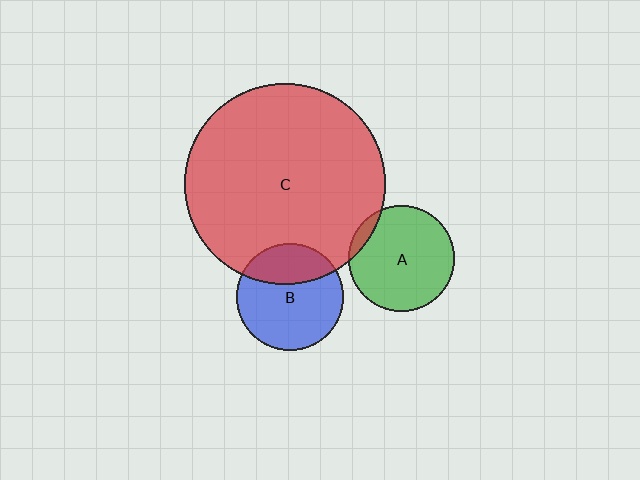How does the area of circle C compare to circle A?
Approximately 3.6 times.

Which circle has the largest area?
Circle C (red).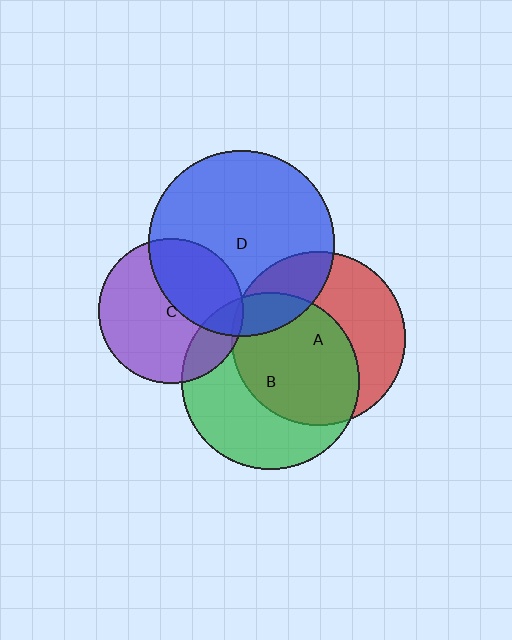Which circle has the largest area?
Circle D (blue).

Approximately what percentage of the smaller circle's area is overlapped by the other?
Approximately 15%.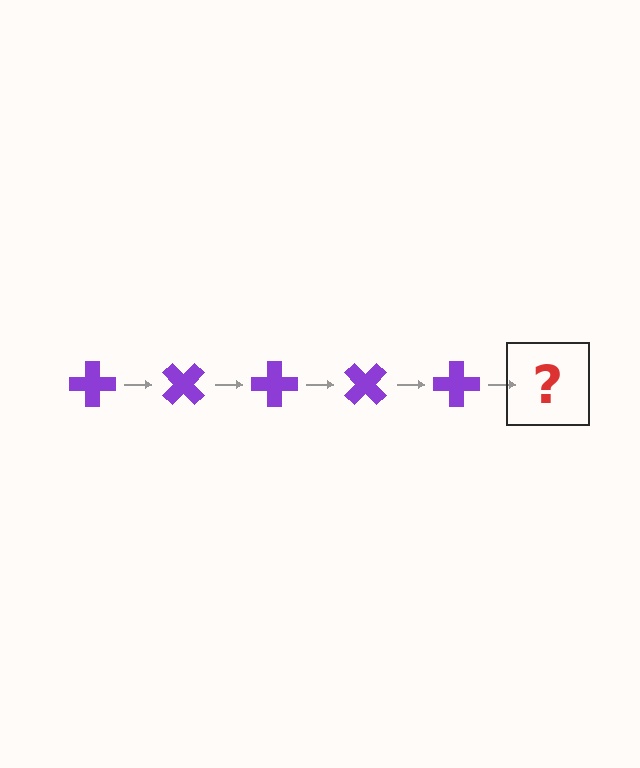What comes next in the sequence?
The next element should be a purple cross rotated 225 degrees.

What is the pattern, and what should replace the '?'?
The pattern is that the cross rotates 45 degrees each step. The '?' should be a purple cross rotated 225 degrees.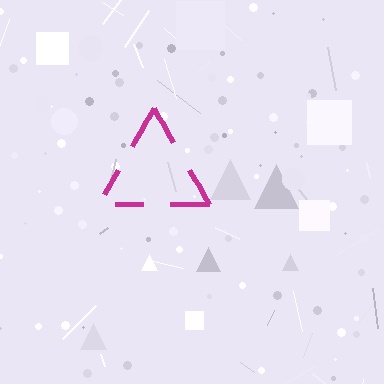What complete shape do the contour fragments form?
The contour fragments form a triangle.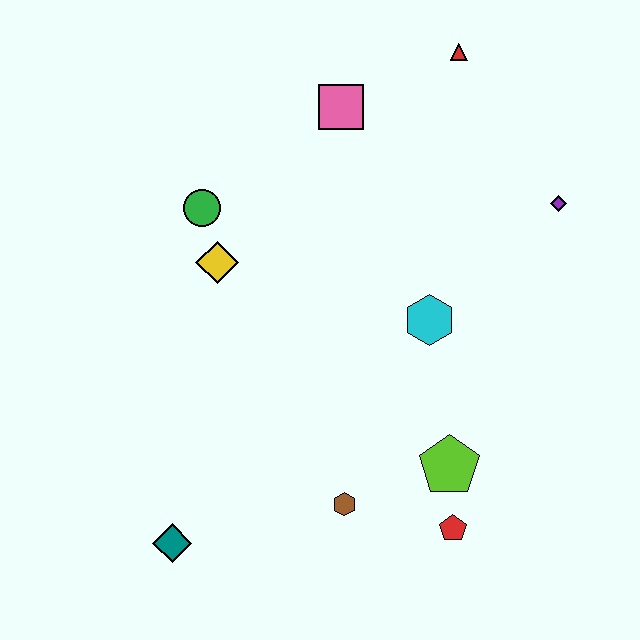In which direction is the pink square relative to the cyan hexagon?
The pink square is above the cyan hexagon.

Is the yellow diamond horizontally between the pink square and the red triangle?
No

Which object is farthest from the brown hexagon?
The red triangle is farthest from the brown hexagon.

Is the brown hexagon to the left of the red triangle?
Yes